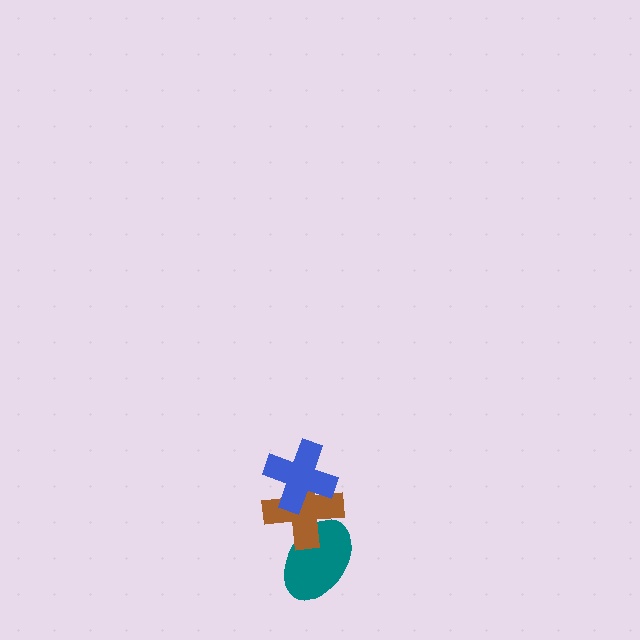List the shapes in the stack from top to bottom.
From top to bottom: the blue cross, the brown cross, the teal ellipse.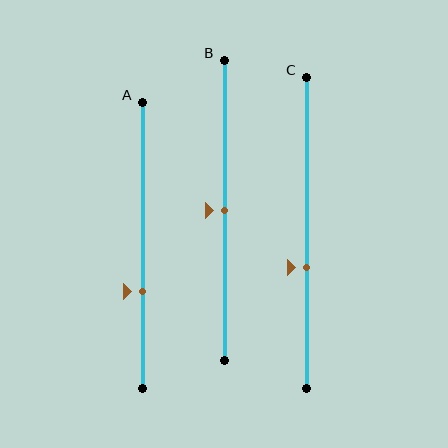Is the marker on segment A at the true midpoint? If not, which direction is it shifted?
No, the marker on segment A is shifted downward by about 16% of the segment length.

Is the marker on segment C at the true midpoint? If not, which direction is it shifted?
No, the marker on segment C is shifted downward by about 11% of the segment length.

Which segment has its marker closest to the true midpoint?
Segment B has its marker closest to the true midpoint.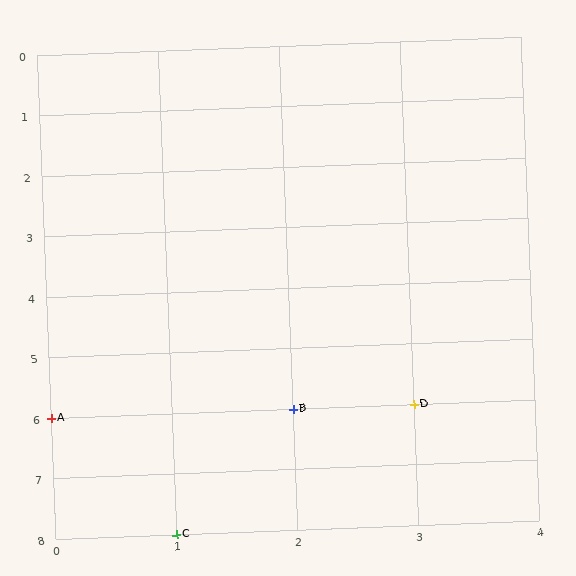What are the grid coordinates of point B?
Point B is at grid coordinates (2, 6).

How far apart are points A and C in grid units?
Points A and C are 1 column and 2 rows apart (about 2.2 grid units diagonally).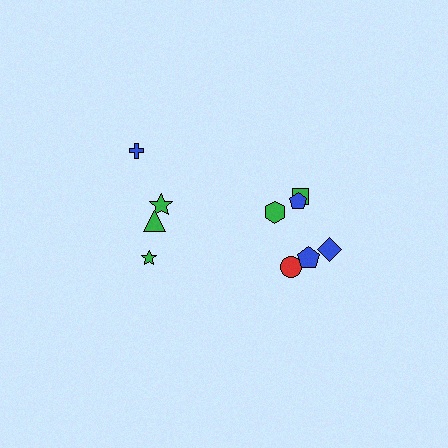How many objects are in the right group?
There are 6 objects.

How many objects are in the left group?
There are 4 objects.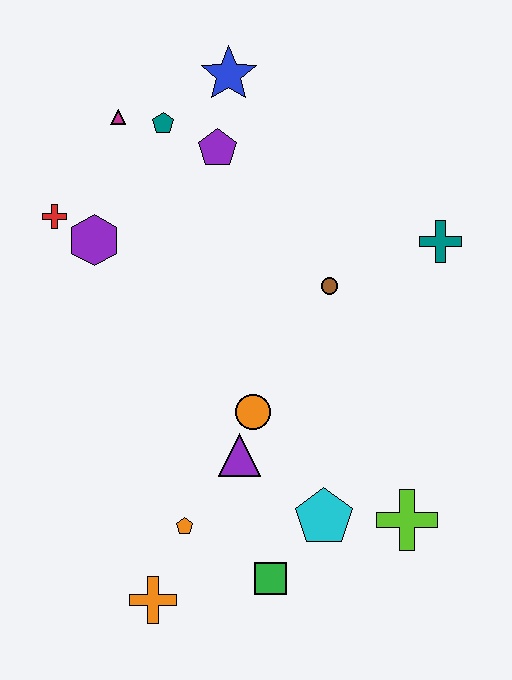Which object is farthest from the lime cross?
The magenta triangle is farthest from the lime cross.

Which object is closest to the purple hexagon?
The red cross is closest to the purple hexagon.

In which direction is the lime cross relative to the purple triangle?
The lime cross is to the right of the purple triangle.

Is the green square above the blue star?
No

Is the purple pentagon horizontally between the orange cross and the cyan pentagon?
Yes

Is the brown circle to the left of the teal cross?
Yes